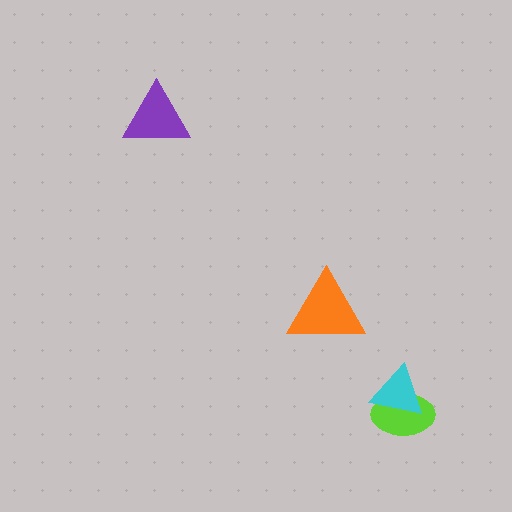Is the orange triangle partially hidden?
No, no other shape covers it.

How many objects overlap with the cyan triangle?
1 object overlaps with the cyan triangle.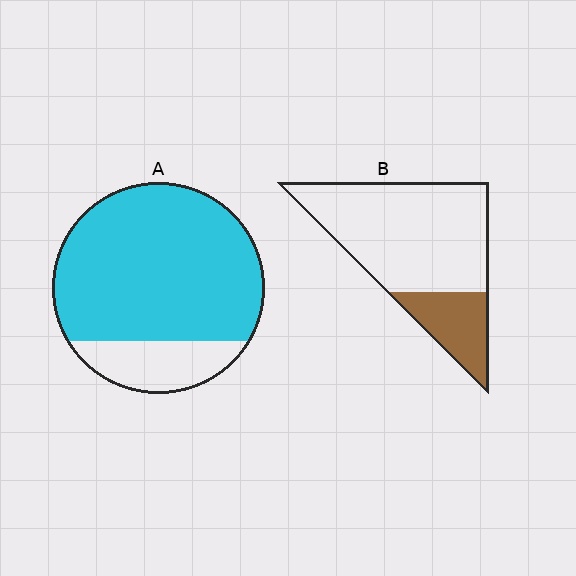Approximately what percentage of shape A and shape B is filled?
A is approximately 80% and B is approximately 25%.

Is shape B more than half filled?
No.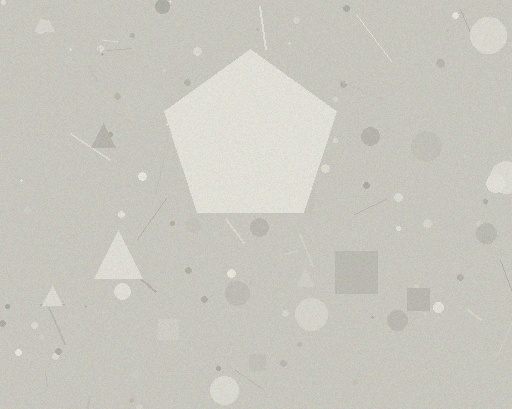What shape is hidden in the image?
A pentagon is hidden in the image.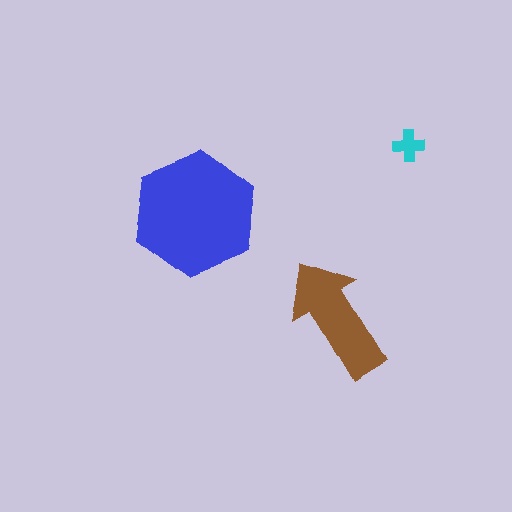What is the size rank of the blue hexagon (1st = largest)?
1st.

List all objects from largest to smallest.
The blue hexagon, the brown arrow, the cyan cross.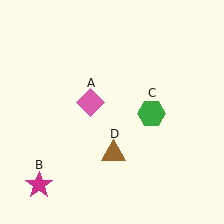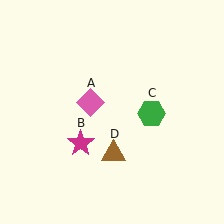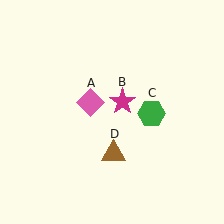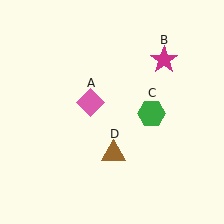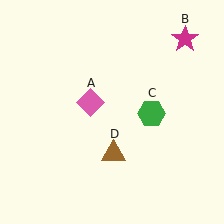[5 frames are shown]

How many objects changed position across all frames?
1 object changed position: magenta star (object B).